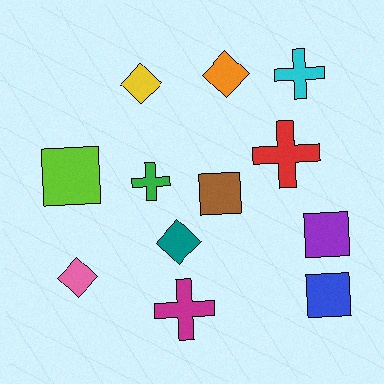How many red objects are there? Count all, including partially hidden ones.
There is 1 red object.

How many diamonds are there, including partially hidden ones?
There are 4 diamonds.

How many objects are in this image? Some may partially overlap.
There are 12 objects.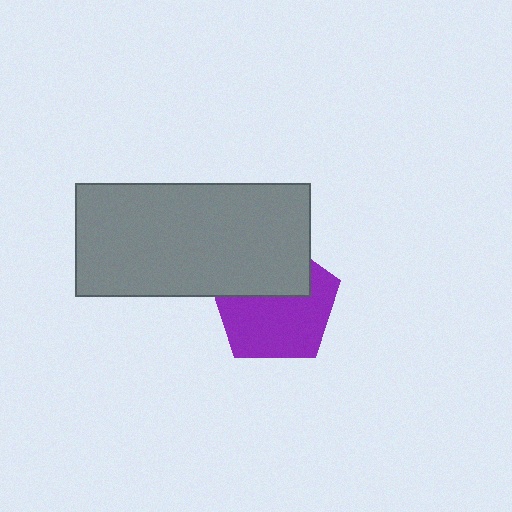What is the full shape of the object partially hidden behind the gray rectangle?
The partially hidden object is a purple pentagon.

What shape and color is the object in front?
The object in front is a gray rectangle.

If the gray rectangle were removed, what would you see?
You would see the complete purple pentagon.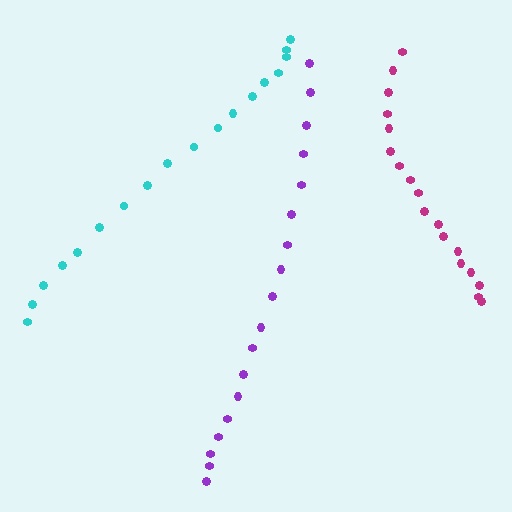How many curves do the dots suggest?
There are 3 distinct paths.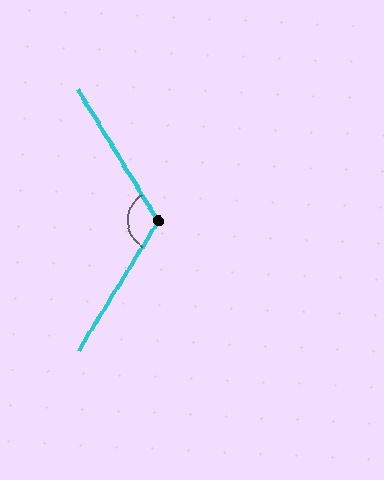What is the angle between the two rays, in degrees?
Approximately 117 degrees.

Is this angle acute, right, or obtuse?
It is obtuse.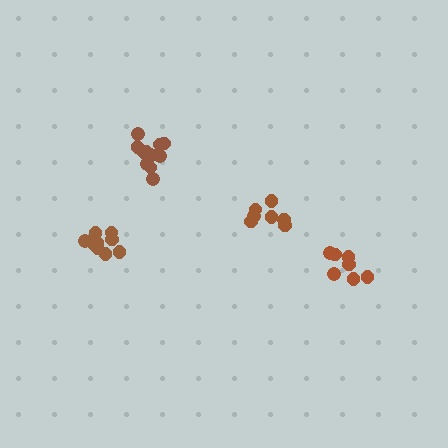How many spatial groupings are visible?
There are 4 spatial groupings.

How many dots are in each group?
Group 1: 13 dots, Group 2: 9 dots, Group 3: 7 dots, Group 4: 7 dots (36 total).